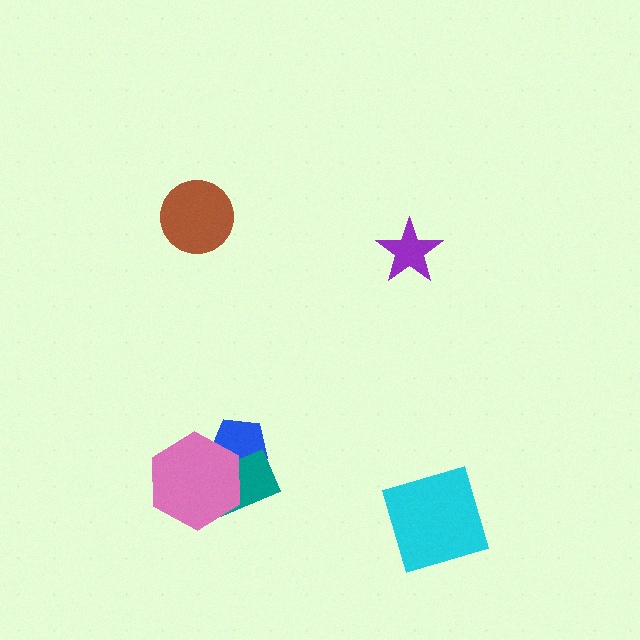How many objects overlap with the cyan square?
0 objects overlap with the cyan square.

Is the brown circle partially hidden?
No, no other shape covers it.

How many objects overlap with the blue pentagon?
2 objects overlap with the blue pentagon.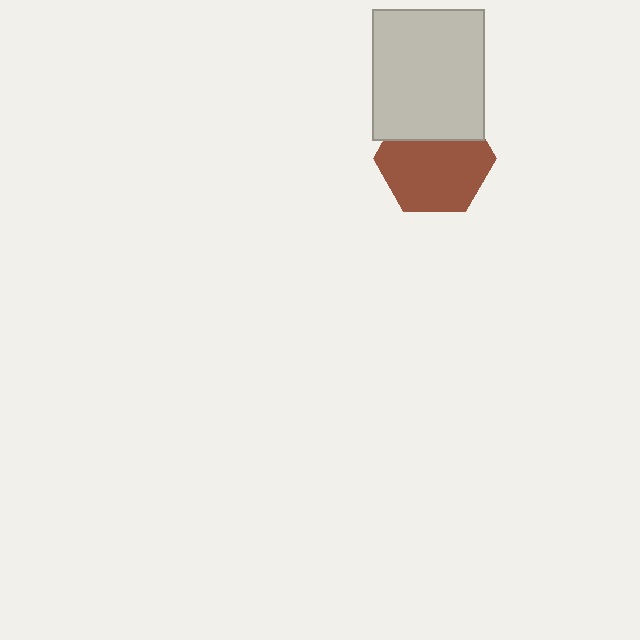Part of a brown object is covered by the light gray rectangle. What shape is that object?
It is a hexagon.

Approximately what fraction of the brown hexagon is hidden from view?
Roughly 30% of the brown hexagon is hidden behind the light gray rectangle.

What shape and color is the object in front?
The object in front is a light gray rectangle.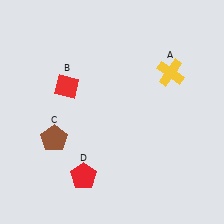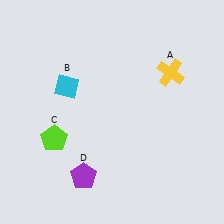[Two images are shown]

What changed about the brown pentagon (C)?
In Image 1, C is brown. In Image 2, it changed to lime.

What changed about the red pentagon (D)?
In Image 1, D is red. In Image 2, it changed to purple.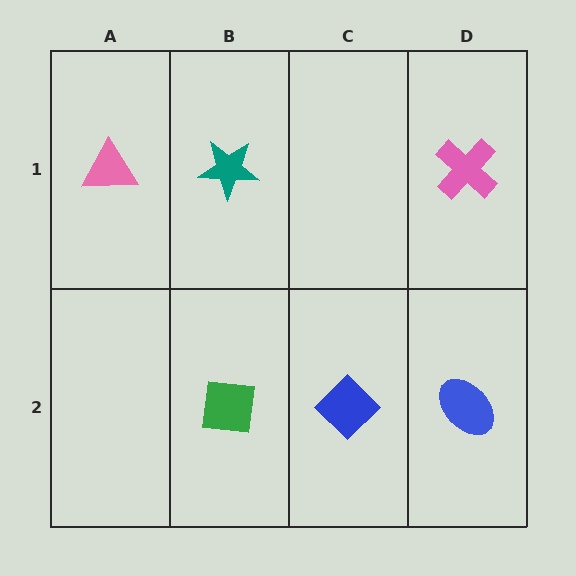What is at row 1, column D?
A pink cross.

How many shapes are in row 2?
3 shapes.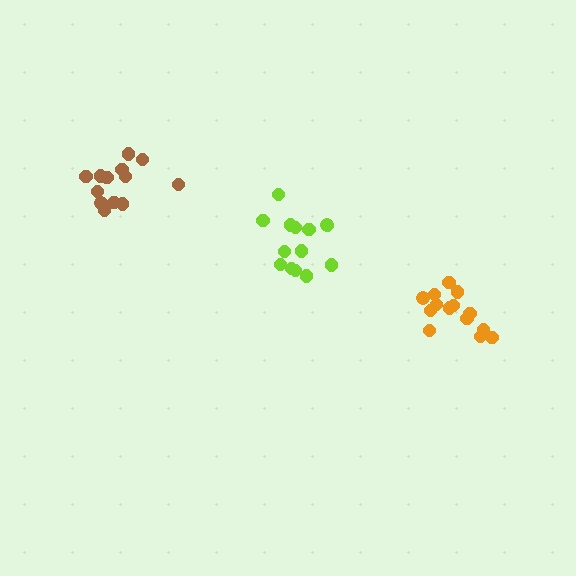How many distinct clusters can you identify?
There are 3 distinct clusters.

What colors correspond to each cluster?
The clusters are colored: lime, brown, orange.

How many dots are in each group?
Group 1: 14 dots, Group 2: 13 dots, Group 3: 14 dots (41 total).